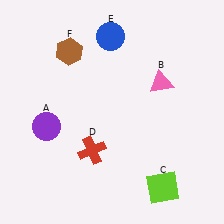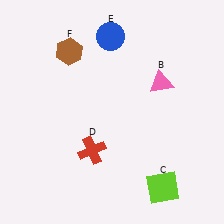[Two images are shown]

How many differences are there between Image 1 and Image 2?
There is 1 difference between the two images.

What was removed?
The purple circle (A) was removed in Image 2.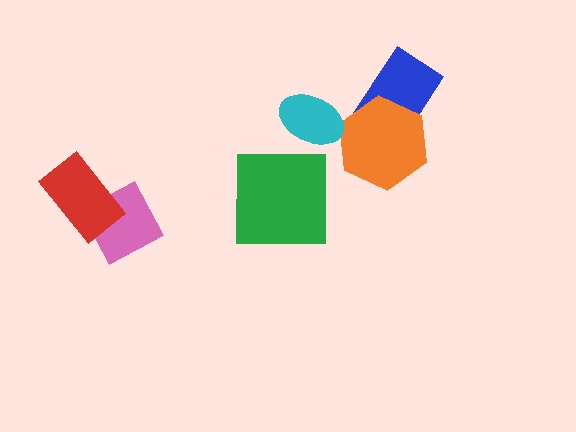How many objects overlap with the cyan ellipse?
0 objects overlap with the cyan ellipse.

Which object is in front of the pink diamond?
The red rectangle is in front of the pink diamond.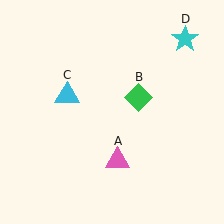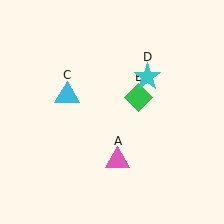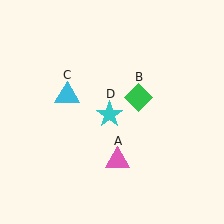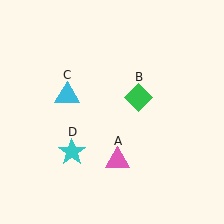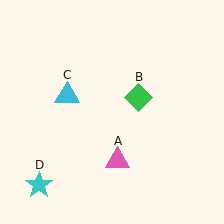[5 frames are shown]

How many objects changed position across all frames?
1 object changed position: cyan star (object D).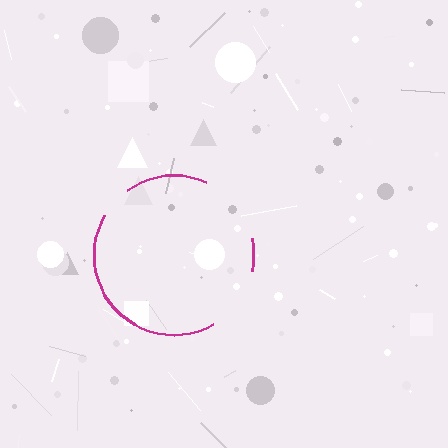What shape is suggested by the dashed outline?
The dashed outline suggests a circle.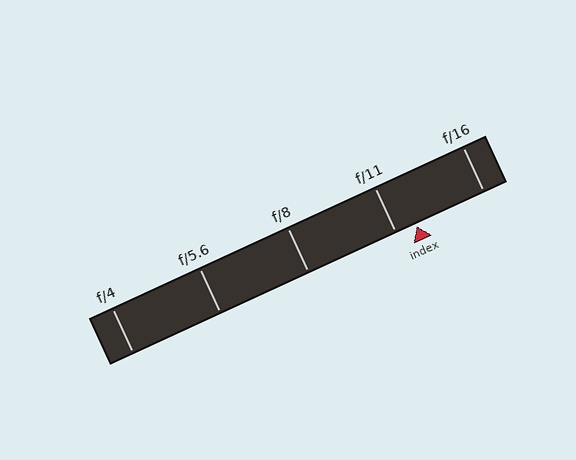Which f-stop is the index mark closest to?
The index mark is closest to f/11.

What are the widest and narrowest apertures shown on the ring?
The widest aperture shown is f/4 and the narrowest is f/16.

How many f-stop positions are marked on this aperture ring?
There are 5 f-stop positions marked.